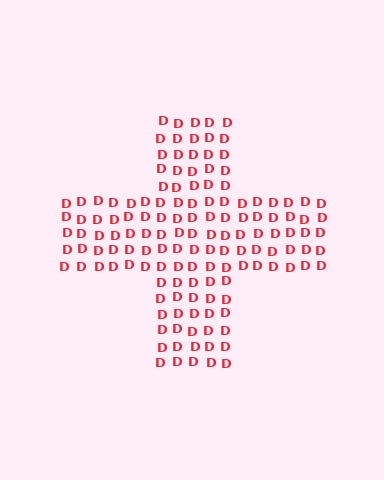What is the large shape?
The large shape is a cross.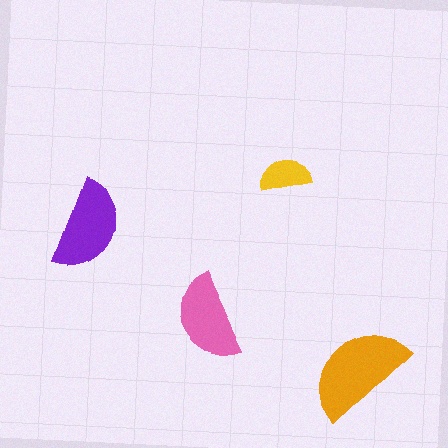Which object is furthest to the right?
The orange semicircle is rightmost.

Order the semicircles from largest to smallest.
the orange one, the purple one, the pink one, the yellow one.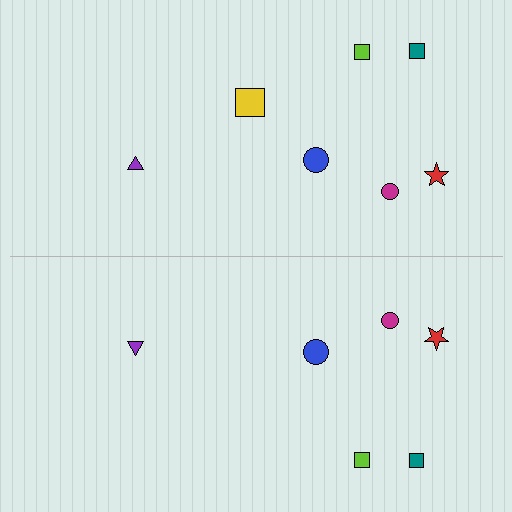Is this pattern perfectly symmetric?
No, the pattern is not perfectly symmetric. A yellow square is missing from the bottom side.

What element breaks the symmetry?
A yellow square is missing from the bottom side.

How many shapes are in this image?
There are 13 shapes in this image.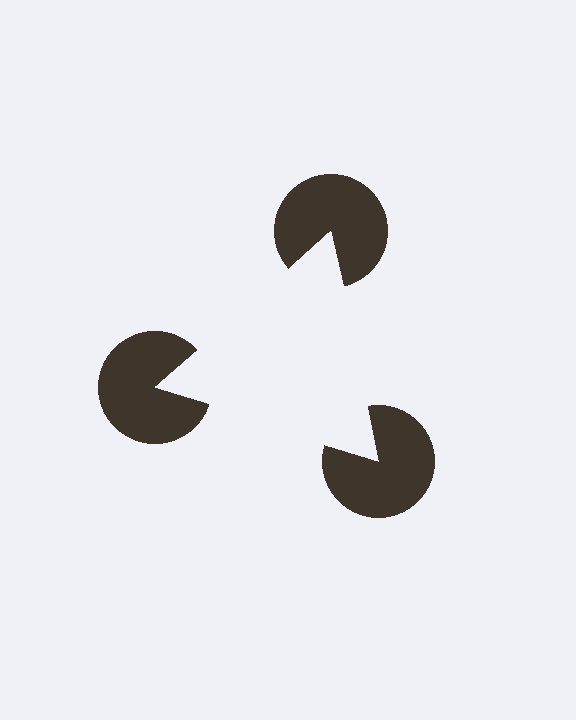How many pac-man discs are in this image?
There are 3 — one at each vertex of the illusory triangle.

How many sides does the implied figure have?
3 sides.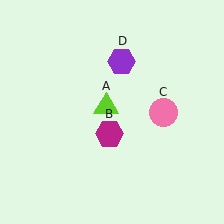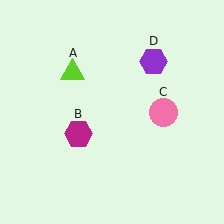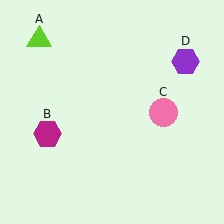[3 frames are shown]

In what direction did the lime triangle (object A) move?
The lime triangle (object A) moved up and to the left.